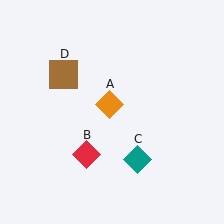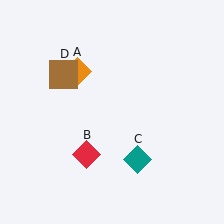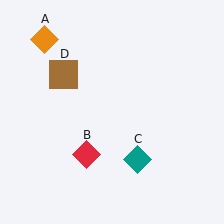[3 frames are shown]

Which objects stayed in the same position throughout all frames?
Red diamond (object B) and teal diamond (object C) and brown square (object D) remained stationary.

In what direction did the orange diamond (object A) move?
The orange diamond (object A) moved up and to the left.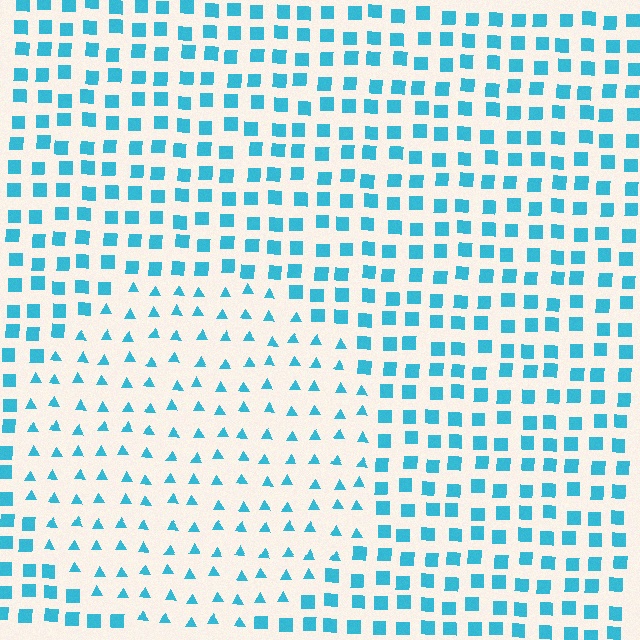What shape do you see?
I see a circle.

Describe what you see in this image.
The image is filled with small cyan elements arranged in a uniform grid. A circle-shaped region contains triangles, while the surrounding area contains squares. The boundary is defined purely by the change in element shape.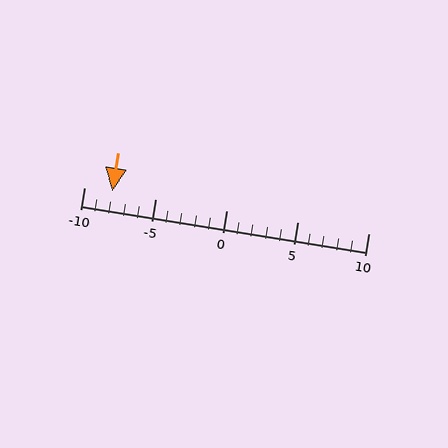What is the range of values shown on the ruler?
The ruler shows values from -10 to 10.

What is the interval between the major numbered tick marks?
The major tick marks are spaced 5 units apart.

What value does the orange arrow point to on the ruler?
The orange arrow points to approximately -8.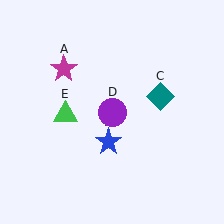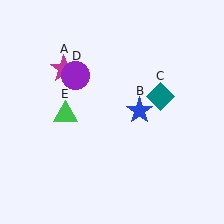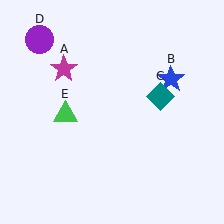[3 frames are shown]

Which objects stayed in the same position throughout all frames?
Magenta star (object A) and teal diamond (object C) and green triangle (object E) remained stationary.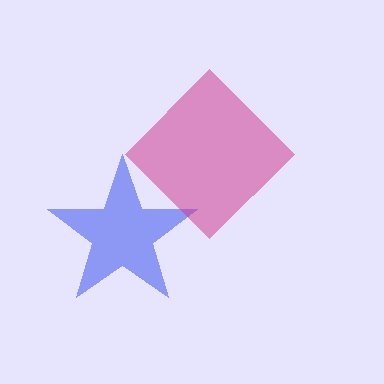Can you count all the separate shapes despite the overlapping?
Yes, there are 2 separate shapes.